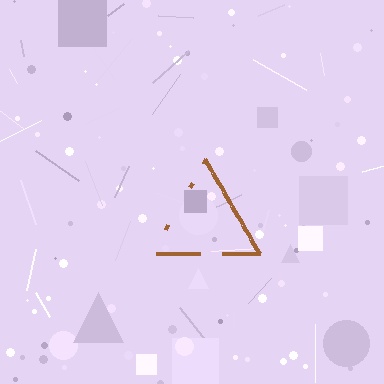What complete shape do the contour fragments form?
The contour fragments form a triangle.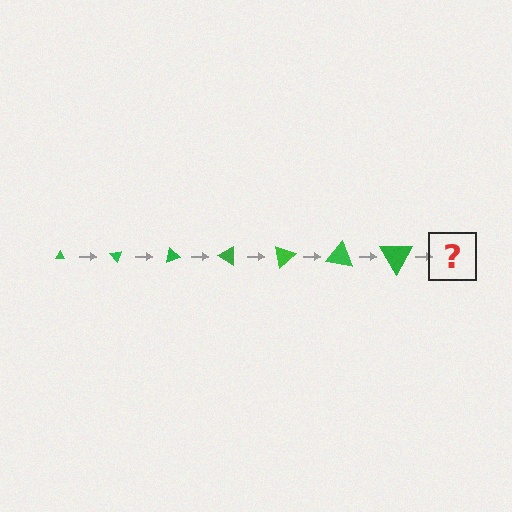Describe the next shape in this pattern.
It should be a triangle, larger than the previous one and rotated 350 degrees from the start.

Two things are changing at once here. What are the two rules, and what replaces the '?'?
The two rules are that the triangle grows larger each step and it rotates 50 degrees each step. The '?' should be a triangle, larger than the previous one and rotated 350 degrees from the start.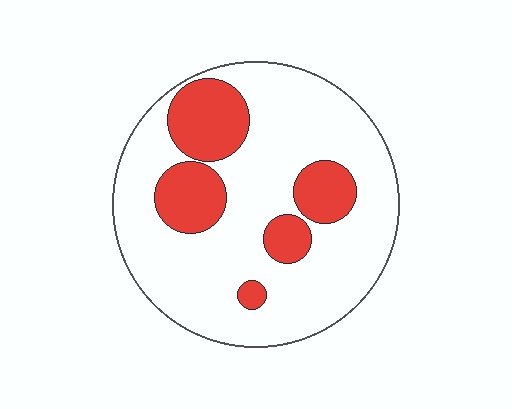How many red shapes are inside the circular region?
5.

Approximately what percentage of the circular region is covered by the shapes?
Approximately 25%.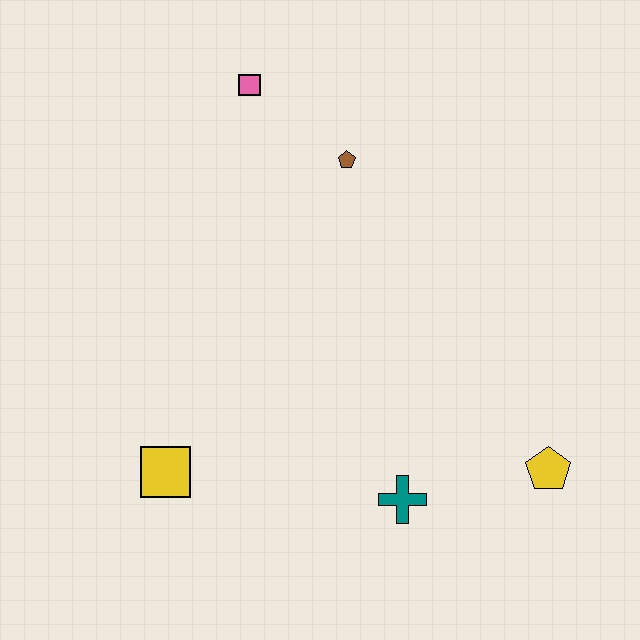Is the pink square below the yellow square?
No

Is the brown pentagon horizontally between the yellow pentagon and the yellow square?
Yes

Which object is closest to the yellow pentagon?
The teal cross is closest to the yellow pentagon.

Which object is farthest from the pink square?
The yellow pentagon is farthest from the pink square.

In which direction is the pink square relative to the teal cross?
The pink square is above the teal cross.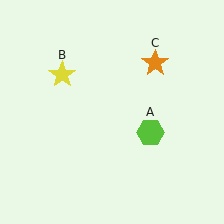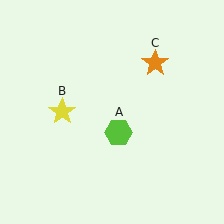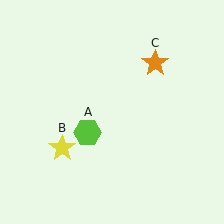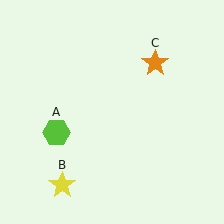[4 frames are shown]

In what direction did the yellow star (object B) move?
The yellow star (object B) moved down.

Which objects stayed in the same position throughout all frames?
Orange star (object C) remained stationary.